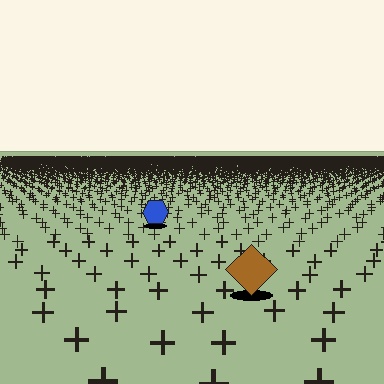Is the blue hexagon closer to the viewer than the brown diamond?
No. The brown diamond is closer — you can tell from the texture gradient: the ground texture is coarser near it.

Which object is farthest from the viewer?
The blue hexagon is farthest from the viewer. It appears smaller and the ground texture around it is denser.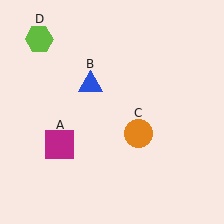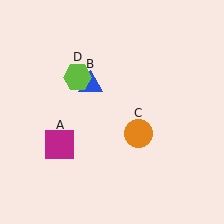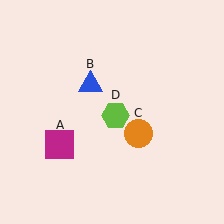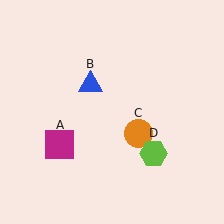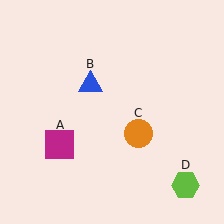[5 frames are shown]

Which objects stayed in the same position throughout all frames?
Magenta square (object A) and blue triangle (object B) and orange circle (object C) remained stationary.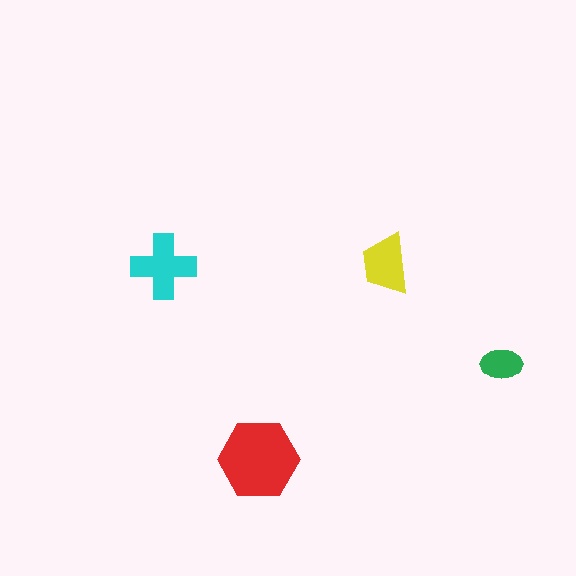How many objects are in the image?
There are 4 objects in the image.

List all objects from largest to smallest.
The red hexagon, the cyan cross, the yellow trapezoid, the green ellipse.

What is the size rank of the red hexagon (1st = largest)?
1st.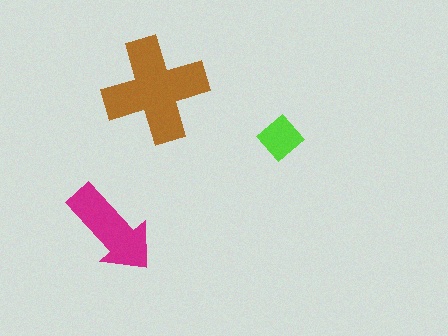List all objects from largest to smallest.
The brown cross, the magenta arrow, the lime diamond.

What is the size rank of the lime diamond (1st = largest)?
3rd.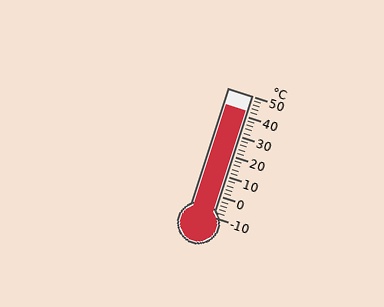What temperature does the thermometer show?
The thermometer shows approximately 42°C.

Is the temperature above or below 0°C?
The temperature is above 0°C.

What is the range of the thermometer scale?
The thermometer scale ranges from -10°C to 50°C.